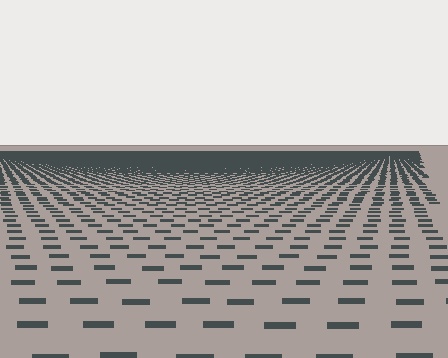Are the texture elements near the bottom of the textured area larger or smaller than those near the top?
Larger. Near the bottom, elements are closer to the viewer and appear at a bigger on-screen size.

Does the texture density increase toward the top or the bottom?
Density increases toward the top.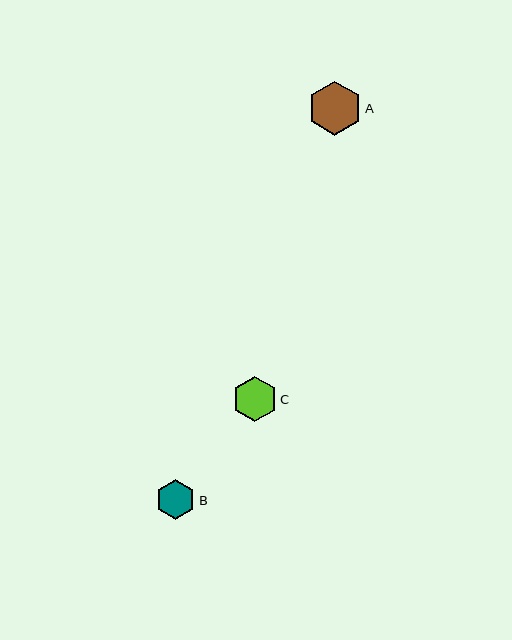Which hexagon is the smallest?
Hexagon B is the smallest with a size of approximately 39 pixels.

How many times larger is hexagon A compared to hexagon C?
Hexagon A is approximately 1.2 times the size of hexagon C.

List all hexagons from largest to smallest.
From largest to smallest: A, C, B.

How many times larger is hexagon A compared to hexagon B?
Hexagon A is approximately 1.4 times the size of hexagon B.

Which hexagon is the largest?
Hexagon A is the largest with a size of approximately 54 pixels.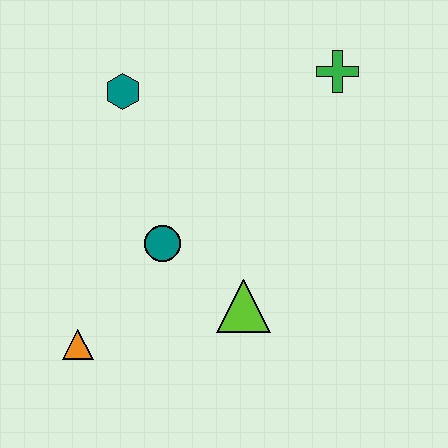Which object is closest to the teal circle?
The lime triangle is closest to the teal circle.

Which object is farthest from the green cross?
The orange triangle is farthest from the green cross.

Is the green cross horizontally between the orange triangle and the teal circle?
No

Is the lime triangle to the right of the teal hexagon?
Yes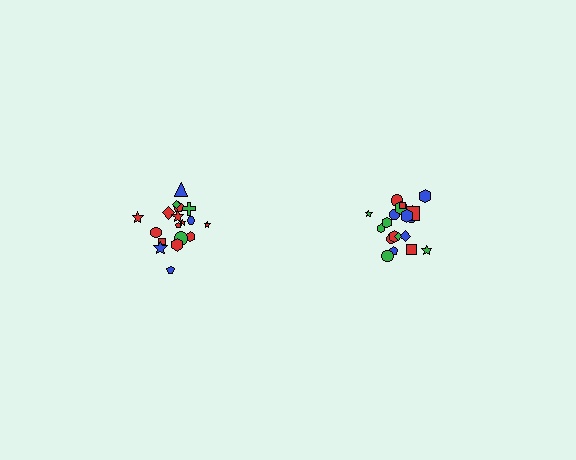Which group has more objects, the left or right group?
The right group.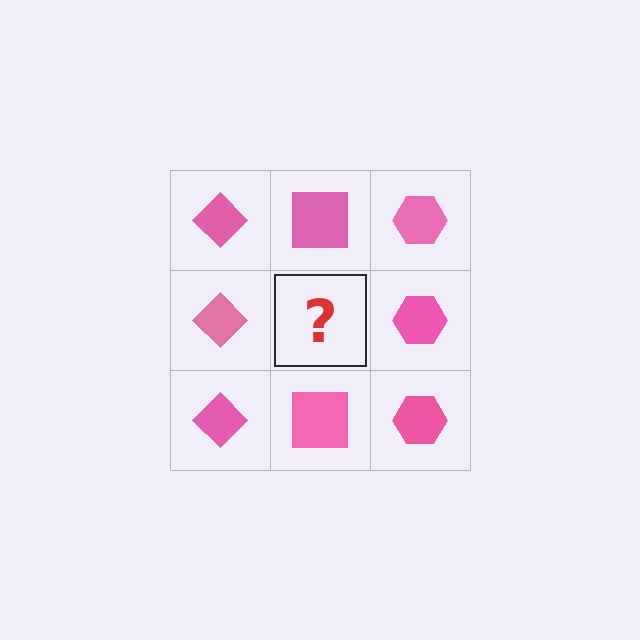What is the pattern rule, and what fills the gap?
The rule is that each column has a consistent shape. The gap should be filled with a pink square.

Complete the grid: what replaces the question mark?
The question mark should be replaced with a pink square.